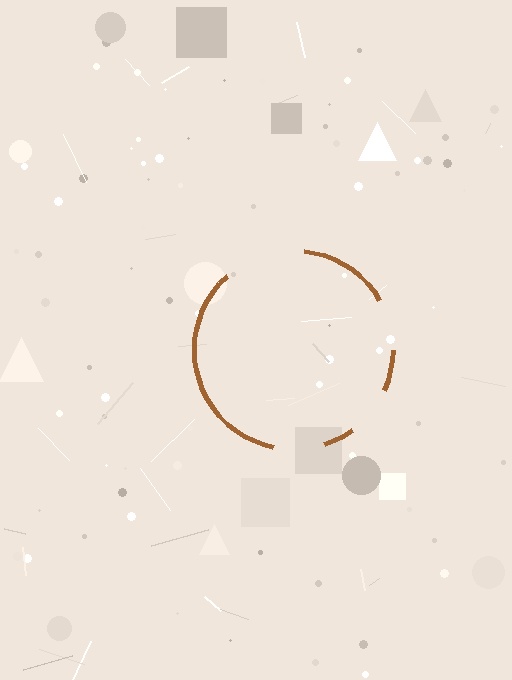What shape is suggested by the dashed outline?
The dashed outline suggests a circle.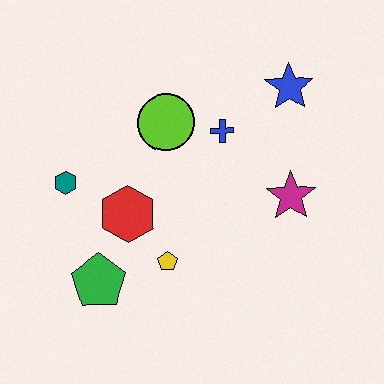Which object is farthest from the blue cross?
The green pentagon is farthest from the blue cross.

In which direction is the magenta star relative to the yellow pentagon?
The magenta star is to the right of the yellow pentagon.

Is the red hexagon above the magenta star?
No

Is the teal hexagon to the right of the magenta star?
No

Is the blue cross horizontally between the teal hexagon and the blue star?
Yes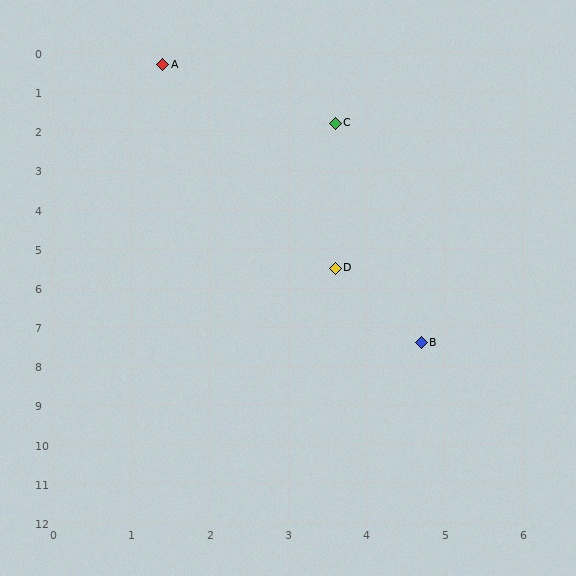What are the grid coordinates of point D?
Point D is at approximately (3.6, 5.5).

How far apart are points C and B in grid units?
Points C and B are about 5.7 grid units apart.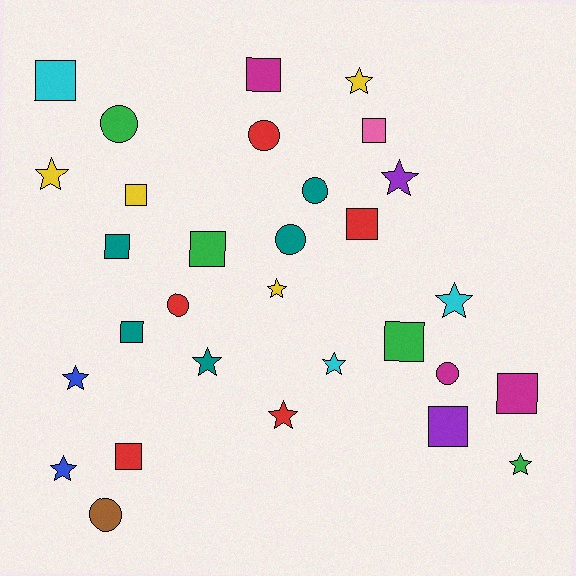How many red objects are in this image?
There are 5 red objects.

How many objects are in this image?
There are 30 objects.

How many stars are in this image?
There are 11 stars.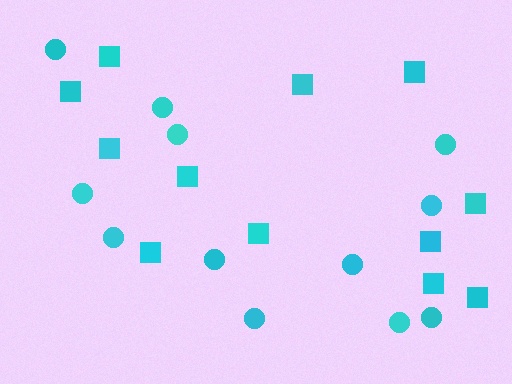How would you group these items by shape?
There are 2 groups: one group of circles (12) and one group of squares (12).